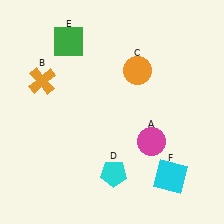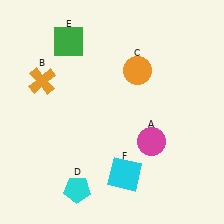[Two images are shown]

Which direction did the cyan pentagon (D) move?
The cyan pentagon (D) moved left.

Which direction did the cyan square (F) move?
The cyan square (F) moved left.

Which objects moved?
The objects that moved are: the cyan pentagon (D), the cyan square (F).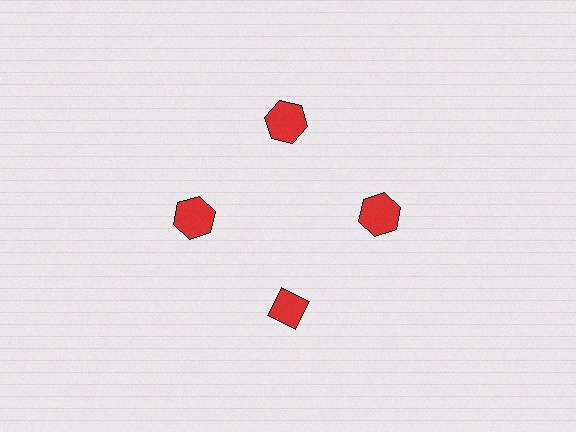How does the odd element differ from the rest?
It has a different shape: diamond instead of hexagon.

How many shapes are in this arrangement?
There are 4 shapes arranged in a ring pattern.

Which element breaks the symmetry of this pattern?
The red diamond at roughly the 6 o'clock position breaks the symmetry. All other shapes are red hexagons.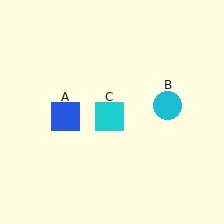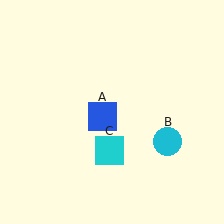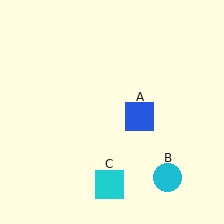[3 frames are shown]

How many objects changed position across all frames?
3 objects changed position: blue square (object A), cyan circle (object B), cyan square (object C).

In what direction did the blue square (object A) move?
The blue square (object A) moved right.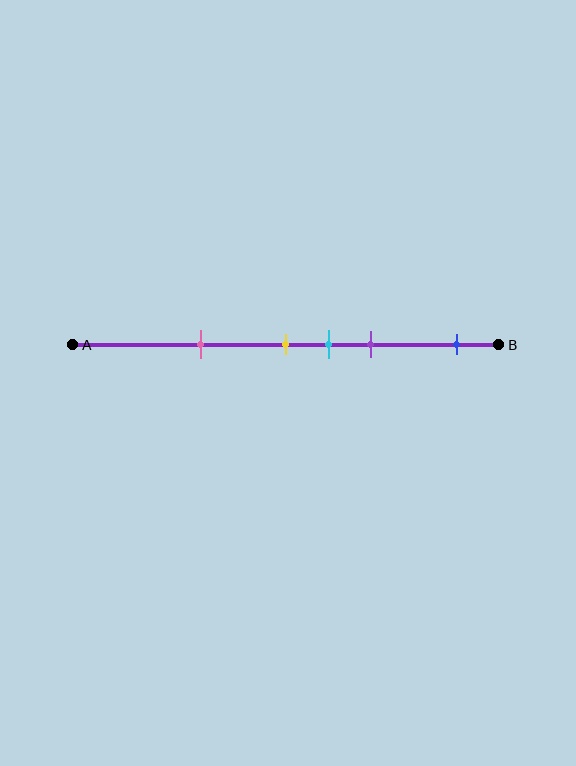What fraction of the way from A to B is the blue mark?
The blue mark is approximately 90% (0.9) of the way from A to B.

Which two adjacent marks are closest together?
The yellow and cyan marks are the closest adjacent pair.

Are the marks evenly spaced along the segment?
No, the marks are not evenly spaced.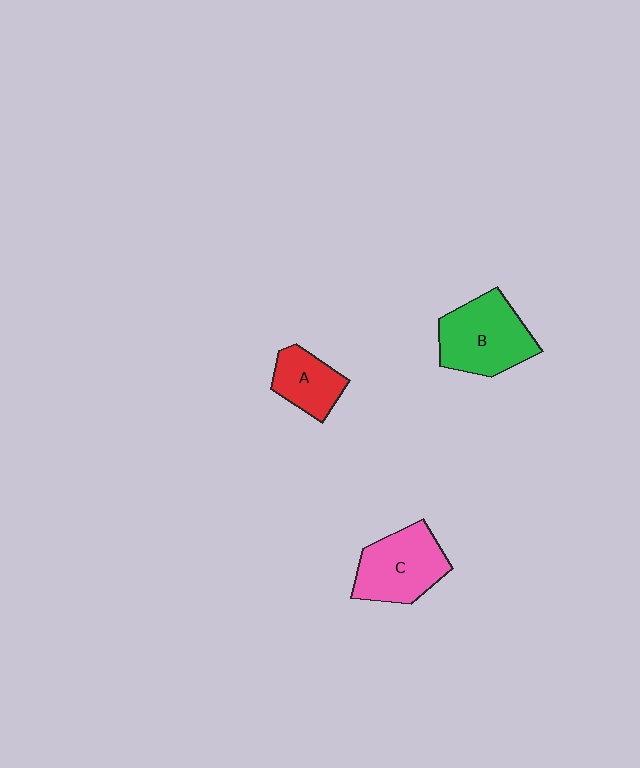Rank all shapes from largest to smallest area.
From largest to smallest: B (green), C (pink), A (red).